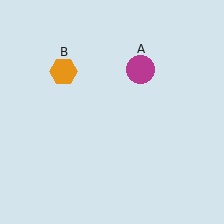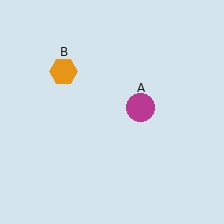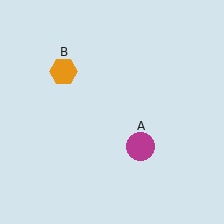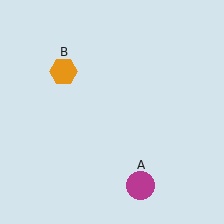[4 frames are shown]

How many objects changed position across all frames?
1 object changed position: magenta circle (object A).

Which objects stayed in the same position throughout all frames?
Orange hexagon (object B) remained stationary.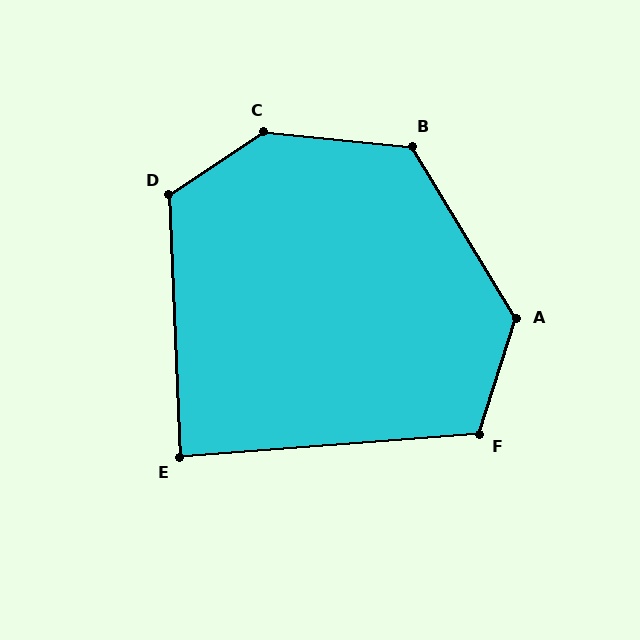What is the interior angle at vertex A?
Approximately 131 degrees (obtuse).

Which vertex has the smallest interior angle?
E, at approximately 88 degrees.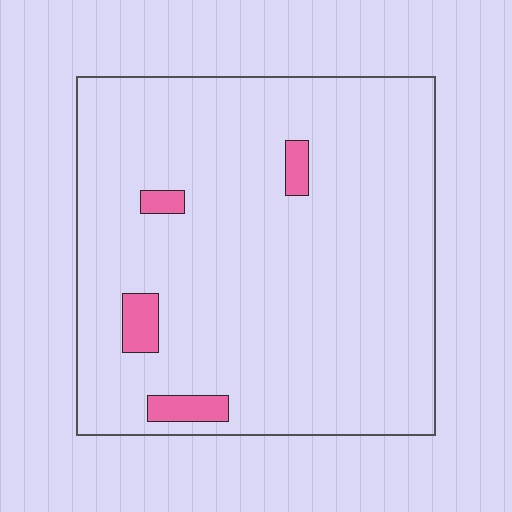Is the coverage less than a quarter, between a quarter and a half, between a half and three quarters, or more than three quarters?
Less than a quarter.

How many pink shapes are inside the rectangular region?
4.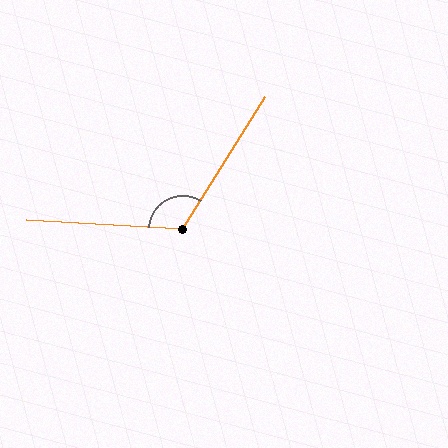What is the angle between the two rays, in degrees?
Approximately 119 degrees.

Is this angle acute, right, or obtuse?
It is obtuse.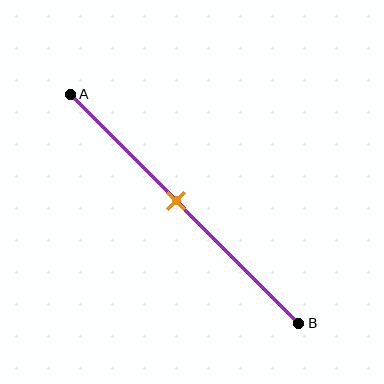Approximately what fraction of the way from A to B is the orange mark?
The orange mark is approximately 45% of the way from A to B.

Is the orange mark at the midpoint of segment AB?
No, the mark is at about 45% from A, not at the 50% midpoint.